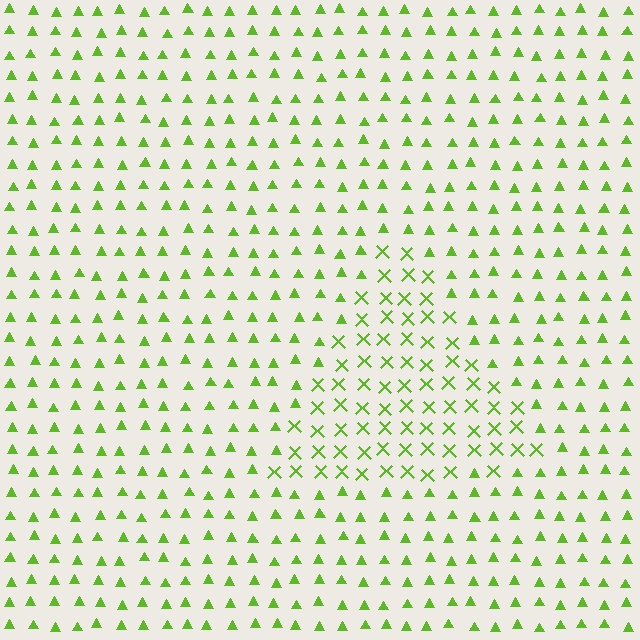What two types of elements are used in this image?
The image uses X marks inside the triangle region and triangles outside it.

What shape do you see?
I see a triangle.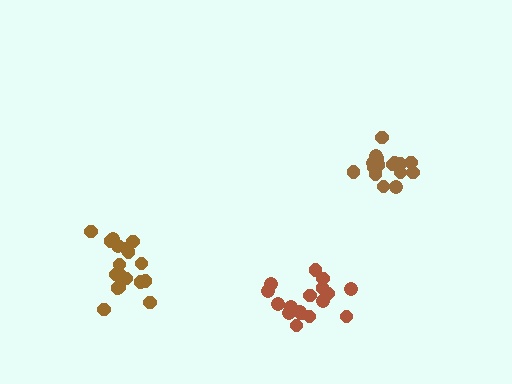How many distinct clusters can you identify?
There are 3 distinct clusters.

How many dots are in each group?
Group 1: 16 dots, Group 2: 18 dots, Group 3: 17 dots (51 total).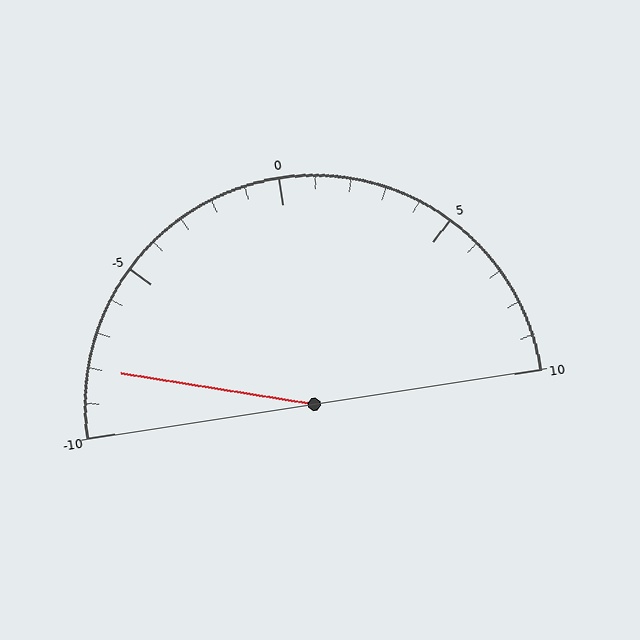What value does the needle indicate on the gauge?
The needle indicates approximately -8.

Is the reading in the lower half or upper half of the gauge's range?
The reading is in the lower half of the range (-10 to 10).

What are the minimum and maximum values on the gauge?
The gauge ranges from -10 to 10.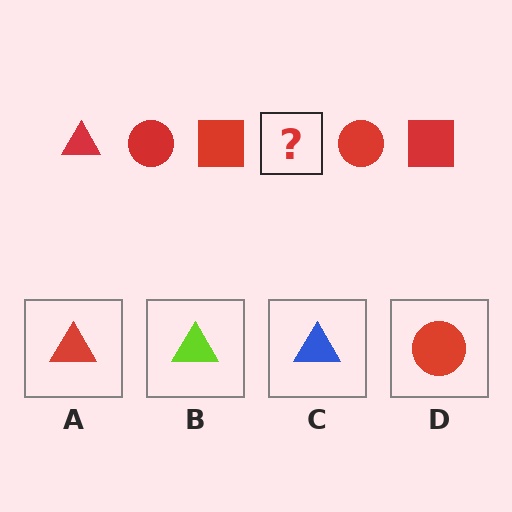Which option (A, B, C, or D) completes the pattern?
A.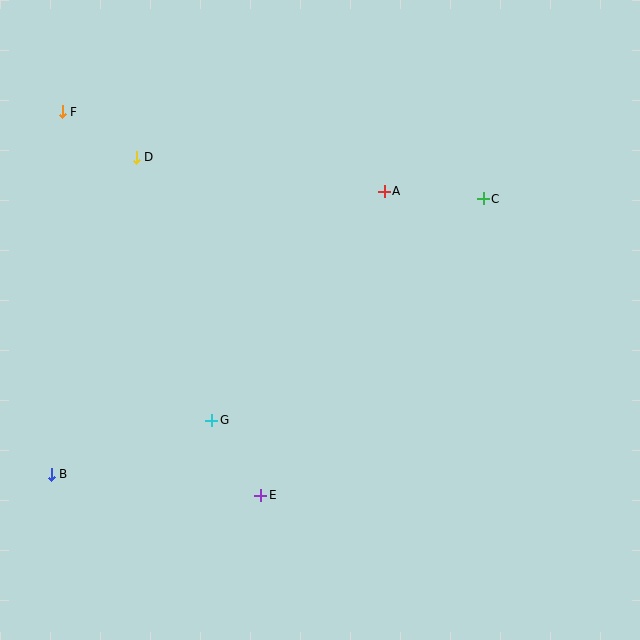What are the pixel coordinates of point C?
Point C is at (483, 199).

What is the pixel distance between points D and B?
The distance between D and B is 328 pixels.